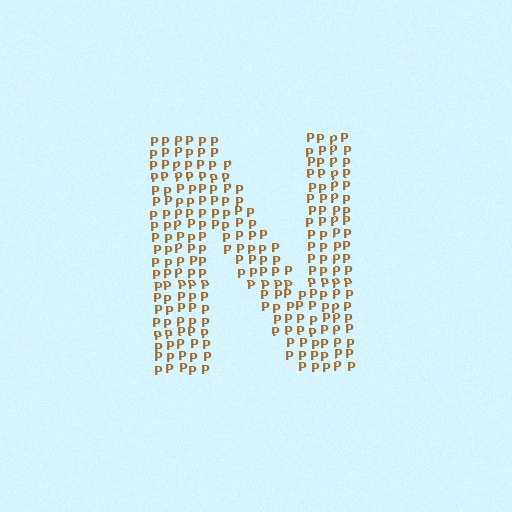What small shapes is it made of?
It is made of small letter P's.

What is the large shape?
The large shape is the letter N.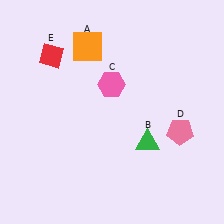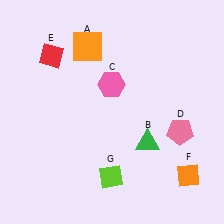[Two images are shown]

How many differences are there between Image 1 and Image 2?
There are 2 differences between the two images.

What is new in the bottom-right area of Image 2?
An orange diamond (F) was added in the bottom-right area of Image 2.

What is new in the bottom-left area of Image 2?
A lime diamond (G) was added in the bottom-left area of Image 2.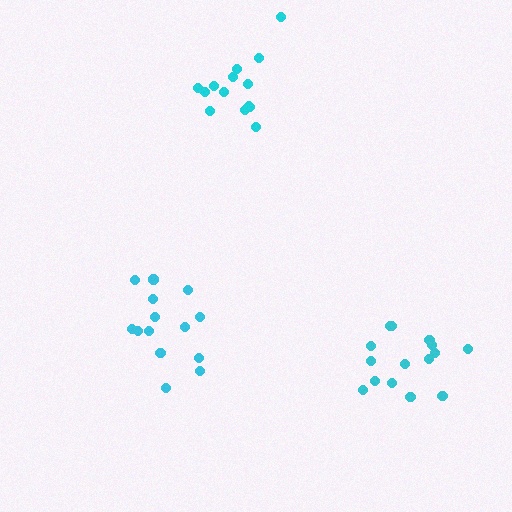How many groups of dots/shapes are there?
There are 3 groups.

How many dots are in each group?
Group 1: 14 dots, Group 2: 15 dots, Group 3: 14 dots (43 total).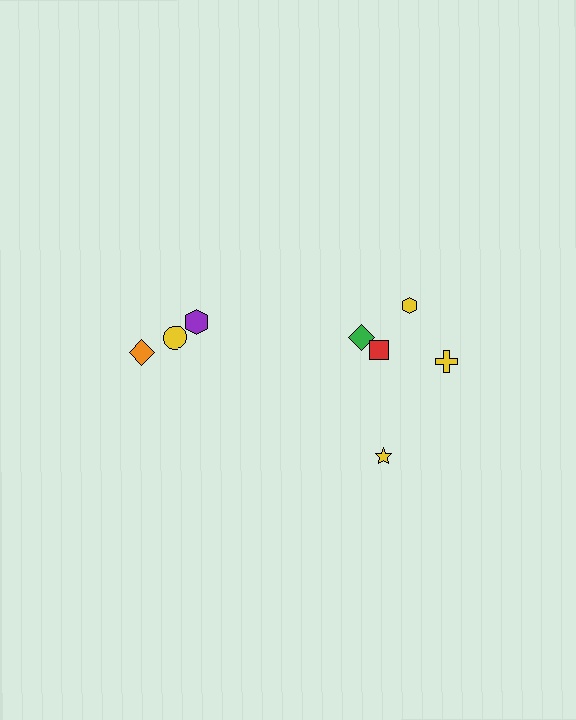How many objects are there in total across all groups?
There are 8 objects.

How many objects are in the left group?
There are 3 objects.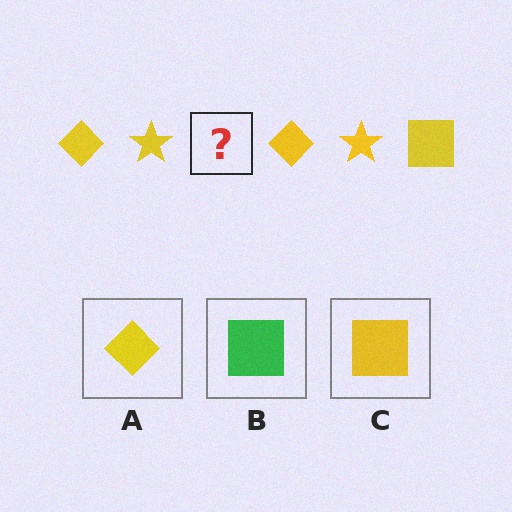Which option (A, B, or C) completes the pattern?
C.